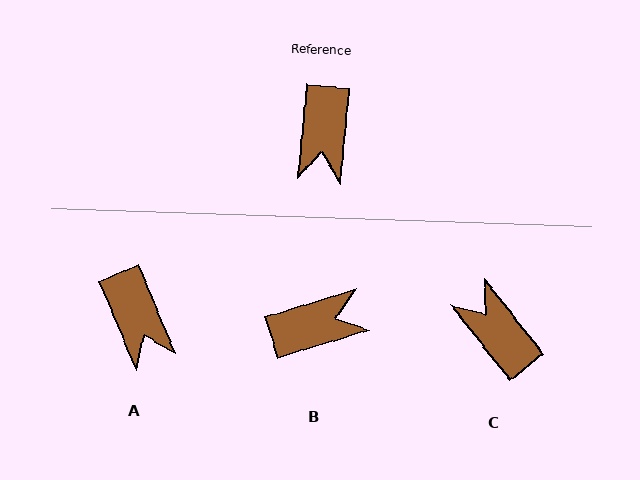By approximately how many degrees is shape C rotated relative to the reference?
Approximately 136 degrees clockwise.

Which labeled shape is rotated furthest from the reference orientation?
C, about 136 degrees away.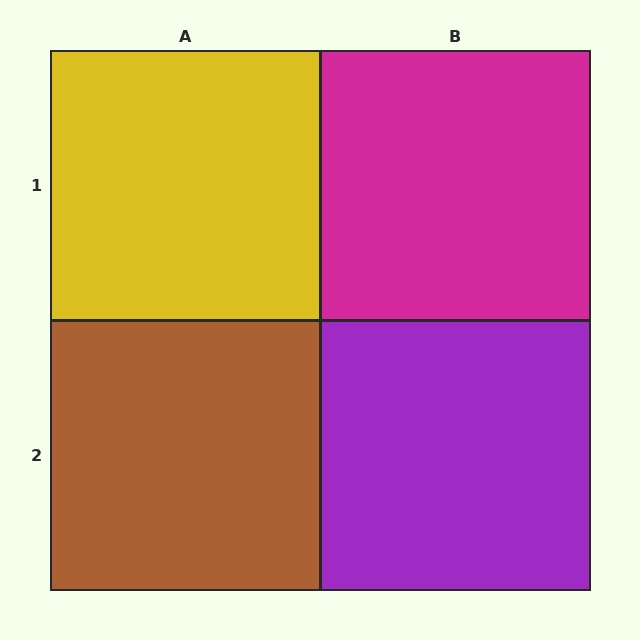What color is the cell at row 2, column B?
Purple.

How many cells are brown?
1 cell is brown.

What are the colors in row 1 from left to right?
Yellow, magenta.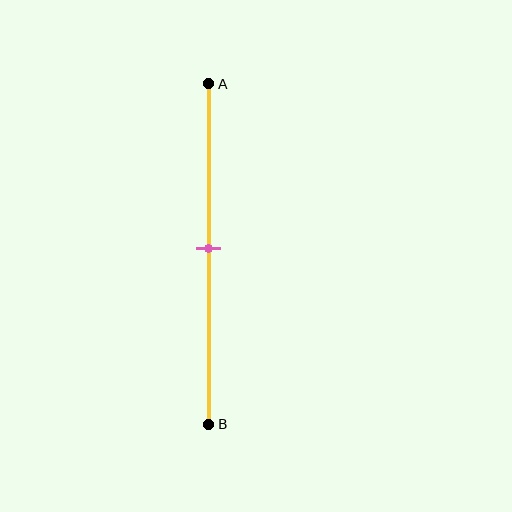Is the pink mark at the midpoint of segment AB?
Yes, the mark is approximately at the midpoint.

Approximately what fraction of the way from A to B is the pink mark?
The pink mark is approximately 50% of the way from A to B.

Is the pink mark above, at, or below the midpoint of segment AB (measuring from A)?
The pink mark is approximately at the midpoint of segment AB.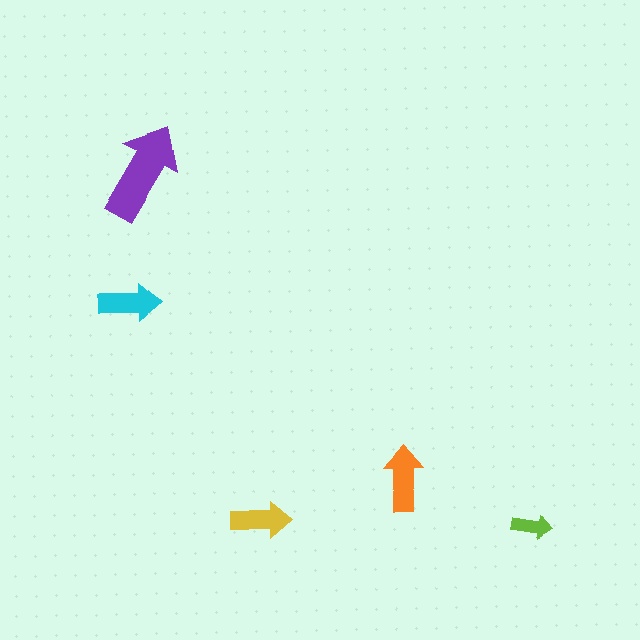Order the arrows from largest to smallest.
the purple one, the orange one, the cyan one, the yellow one, the lime one.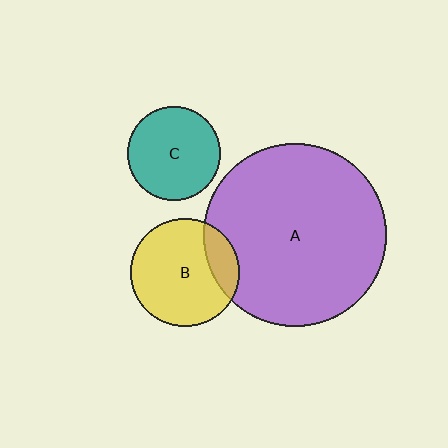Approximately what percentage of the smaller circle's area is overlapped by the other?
Approximately 20%.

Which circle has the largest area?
Circle A (purple).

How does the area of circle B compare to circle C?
Approximately 1.4 times.